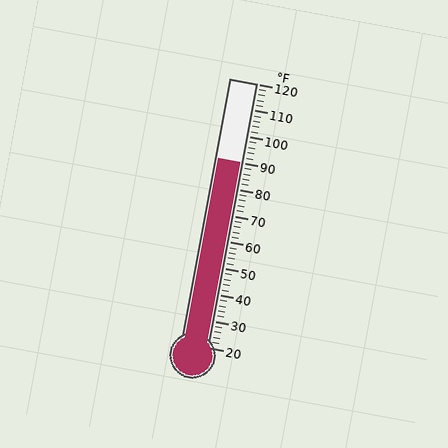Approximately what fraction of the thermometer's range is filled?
The thermometer is filled to approximately 70% of its range.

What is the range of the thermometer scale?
The thermometer scale ranges from 20°F to 120°F.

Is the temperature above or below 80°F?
The temperature is above 80°F.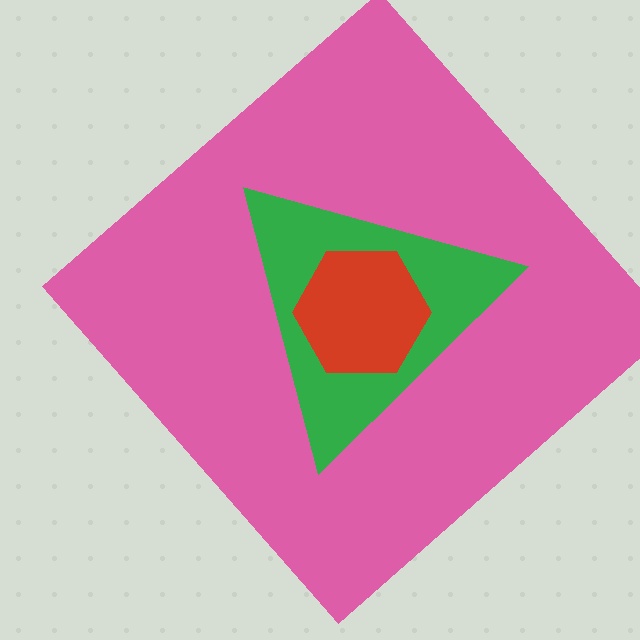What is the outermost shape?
The pink diamond.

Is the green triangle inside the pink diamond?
Yes.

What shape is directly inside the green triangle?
The red hexagon.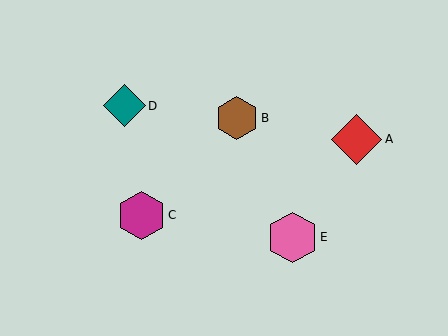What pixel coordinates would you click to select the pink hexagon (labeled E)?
Click at (292, 237) to select the pink hexagon E.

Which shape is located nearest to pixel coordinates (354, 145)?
The red diamond (labeled A) at (356, 139) is nearest to that location.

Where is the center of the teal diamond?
The center of the teal diamond is at (124, 106).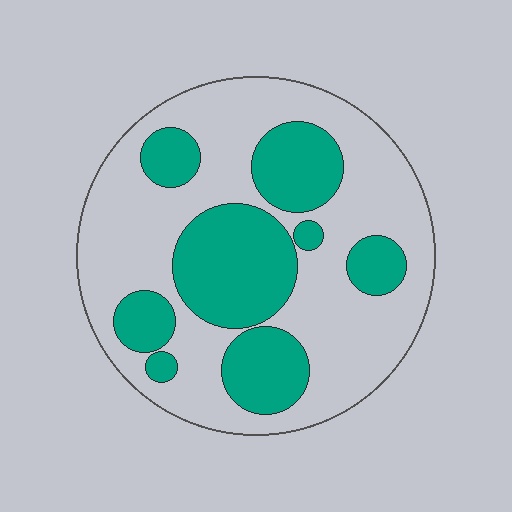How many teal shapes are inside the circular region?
8.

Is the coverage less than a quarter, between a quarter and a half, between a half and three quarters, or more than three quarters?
Between a quarter and a half.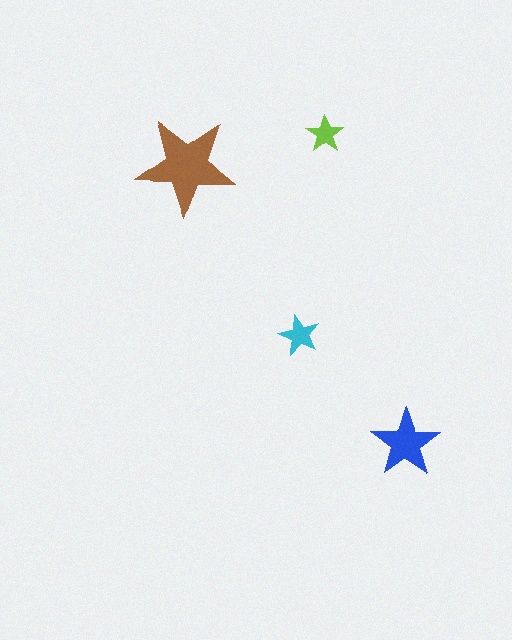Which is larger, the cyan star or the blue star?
The blue one.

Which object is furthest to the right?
The blue star is rightmost.